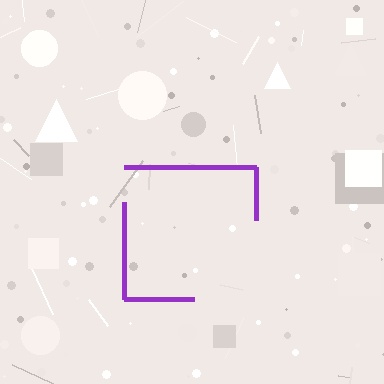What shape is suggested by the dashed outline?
The dashed outline suggests a square.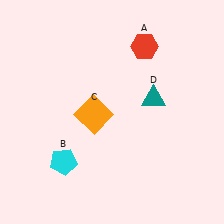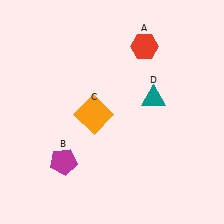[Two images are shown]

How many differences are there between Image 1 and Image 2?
There is 1 difference between the two images.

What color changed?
The pentagon (B) changed from cyan in Image 1 to magenta in Image 2.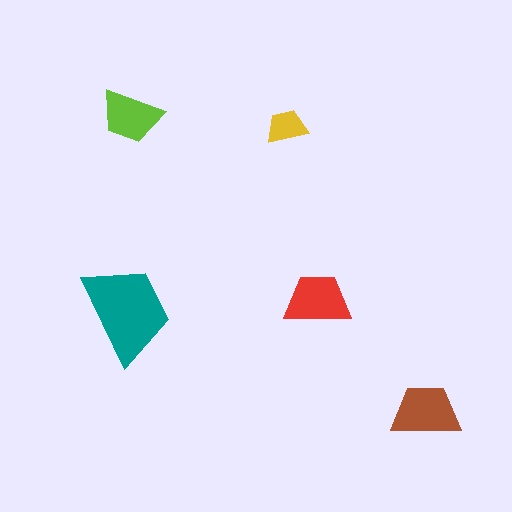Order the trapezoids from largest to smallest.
the teal one, the brown one, the red one, the lime one, the yellow one.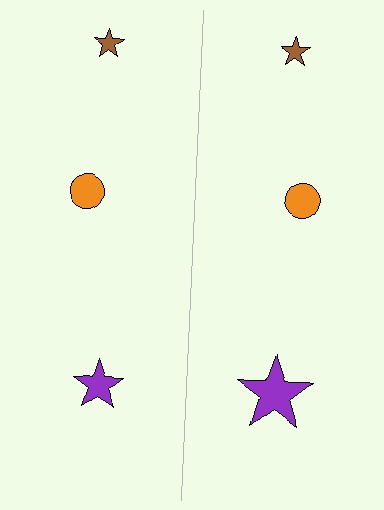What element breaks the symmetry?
The purple star on the right side has a different size than its mirror counterpart.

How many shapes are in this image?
There are 6 shapes in this image.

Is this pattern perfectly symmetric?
No, the pattern is not perfectly symmetric. The purple star on the right side has a different size than its mirror counterpart.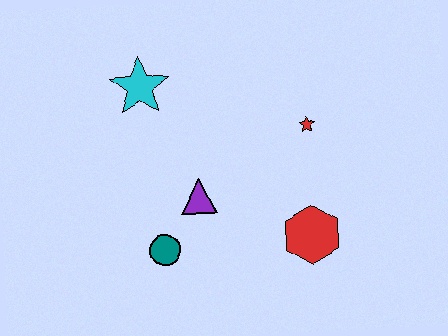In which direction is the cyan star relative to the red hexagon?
The cyan star is to the left of the red hexagon.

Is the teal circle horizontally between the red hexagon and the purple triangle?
No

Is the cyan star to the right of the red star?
No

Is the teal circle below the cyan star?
Yes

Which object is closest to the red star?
The red hexagon is closest to the red star.